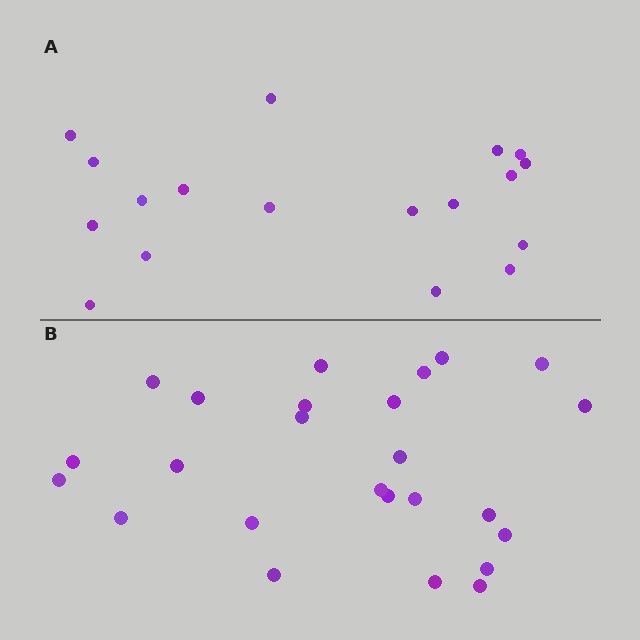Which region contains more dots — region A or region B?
Region B (the bottom region) has more dots.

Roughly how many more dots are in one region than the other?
Region B has roughly 8 or so more dots than region A.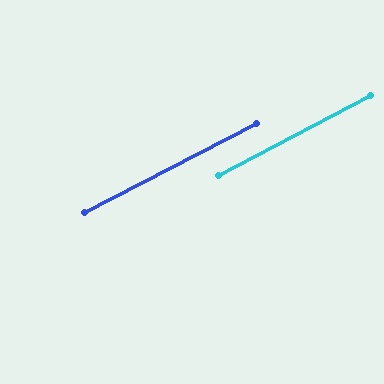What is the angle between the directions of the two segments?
Approximately 0 degrees.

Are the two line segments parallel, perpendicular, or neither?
Parallel — their directions differ by only 0.5°.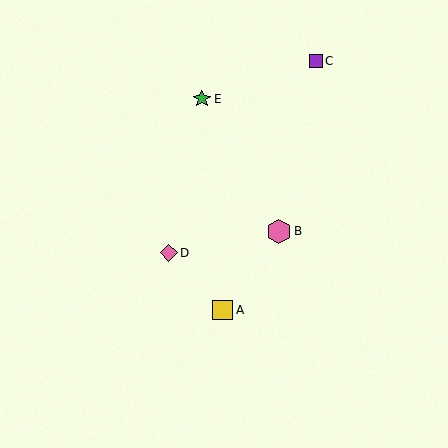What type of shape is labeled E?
Shape E is a green star.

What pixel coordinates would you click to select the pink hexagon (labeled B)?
Click at (279, 231) to select the pink hexagon B.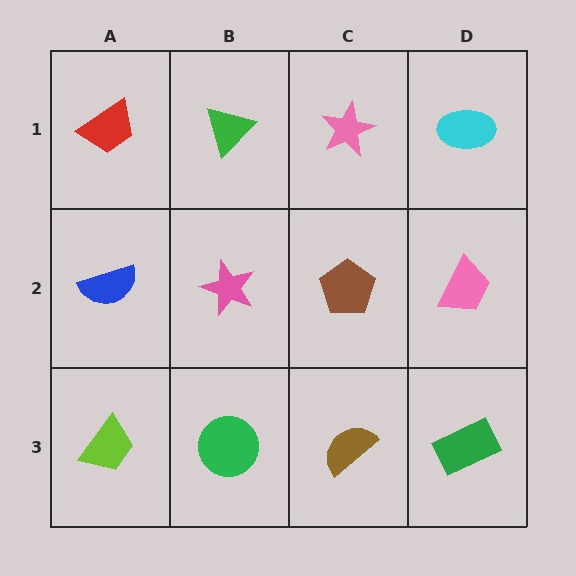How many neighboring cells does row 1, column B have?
3.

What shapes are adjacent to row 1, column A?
A blue semicircle (row 2, column A), a green triangle (row 1, column B).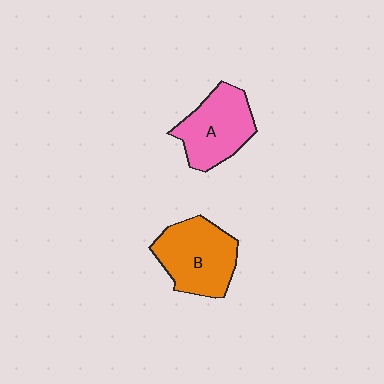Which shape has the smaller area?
Shape A (pink).